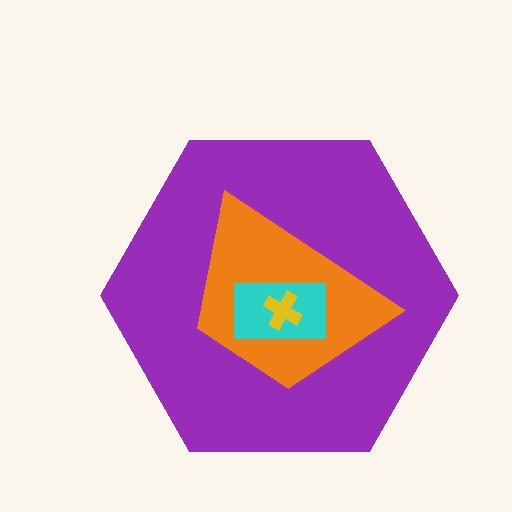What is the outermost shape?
The purple hexagon.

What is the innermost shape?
The yellow cross.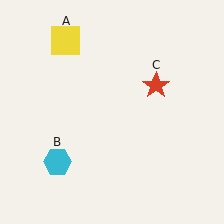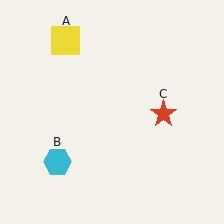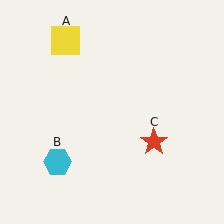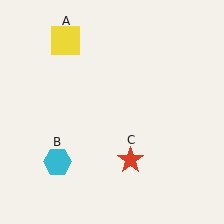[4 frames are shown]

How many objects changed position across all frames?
1 object changed position: red star (object C).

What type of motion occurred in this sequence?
The red star (object C) rotated clockwise around the center of the scene.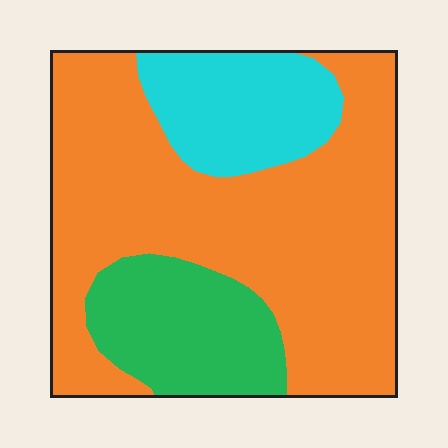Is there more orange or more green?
Orange.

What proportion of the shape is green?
Green covers 19% of the shape.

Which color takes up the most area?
Orange, at roughly 65%.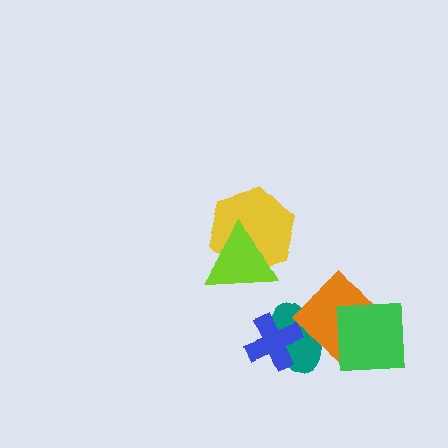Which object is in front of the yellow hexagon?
The lime triangle is in front of the yellow hexagon.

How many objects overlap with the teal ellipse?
2 objects overlap with the teal ellipse.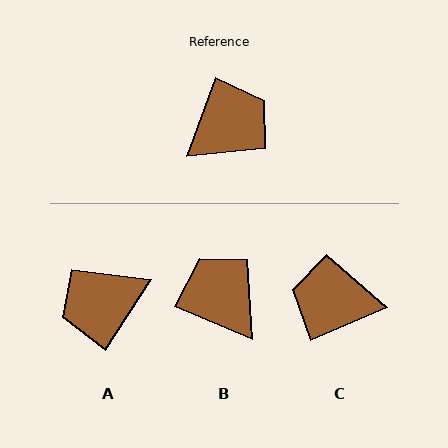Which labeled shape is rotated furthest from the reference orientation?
A, about 168 degrees away.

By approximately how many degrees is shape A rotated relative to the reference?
Approximately 168 degrees counter-clockwise.